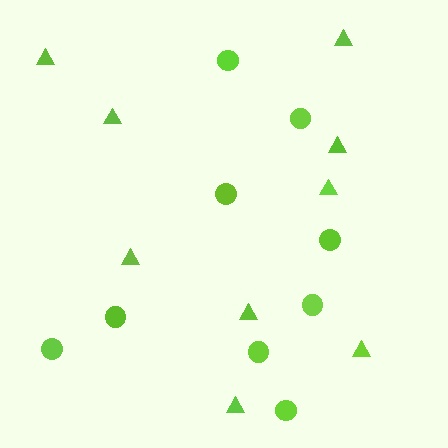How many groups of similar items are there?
There are 2 groups: one group of triangles (9) and one group of circles (9).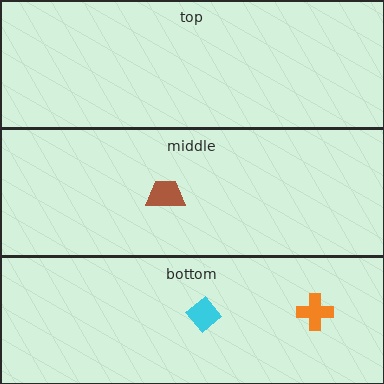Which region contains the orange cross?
The bottom region.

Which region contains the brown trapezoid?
The middle region.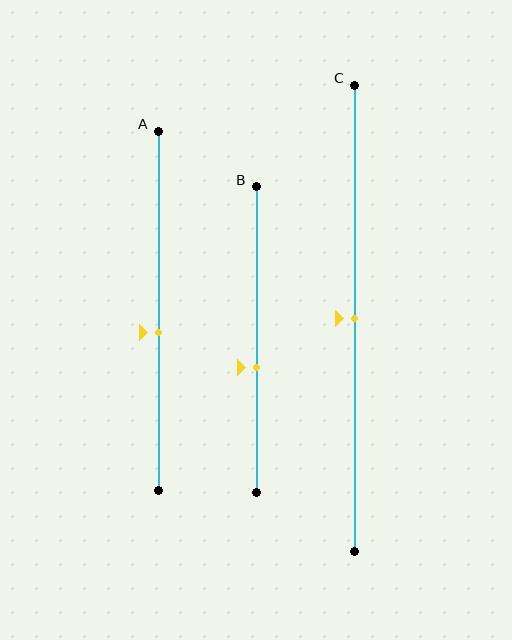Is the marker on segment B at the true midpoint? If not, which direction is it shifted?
No, the marker on segment B is shifted downward by about 9% of the segment length.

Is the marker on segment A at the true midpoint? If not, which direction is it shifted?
No, the marker on segment A is shifted downward by about 6% of the segment length.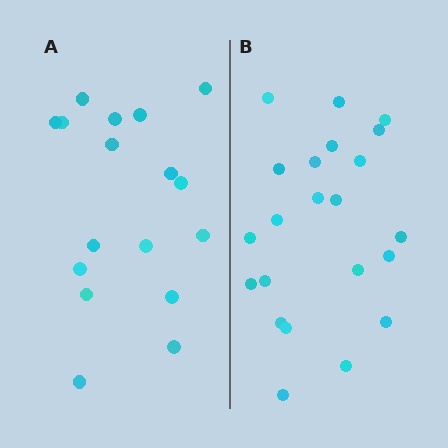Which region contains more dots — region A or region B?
Region B (the right region) has more dots.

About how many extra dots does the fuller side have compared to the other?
Region B has about 5 more dots than region A.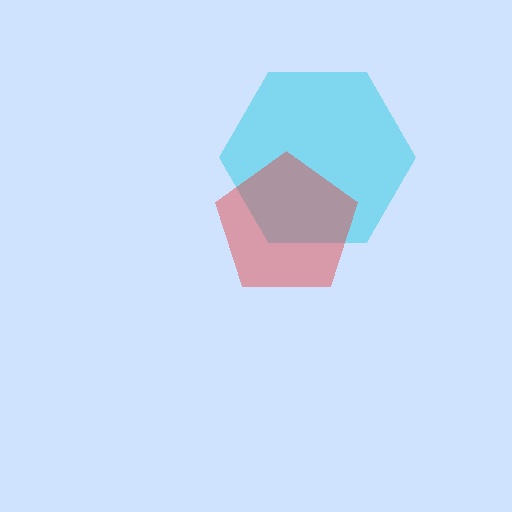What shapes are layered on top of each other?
The layered shapes are: a cyan hexagon, a red pentagon.